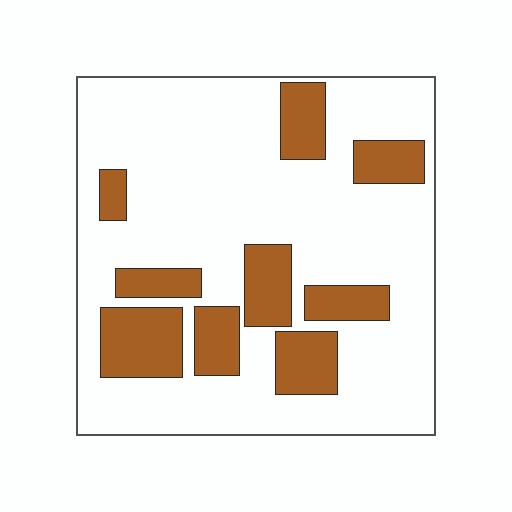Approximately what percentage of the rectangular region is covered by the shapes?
Approximately 25%.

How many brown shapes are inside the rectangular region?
9.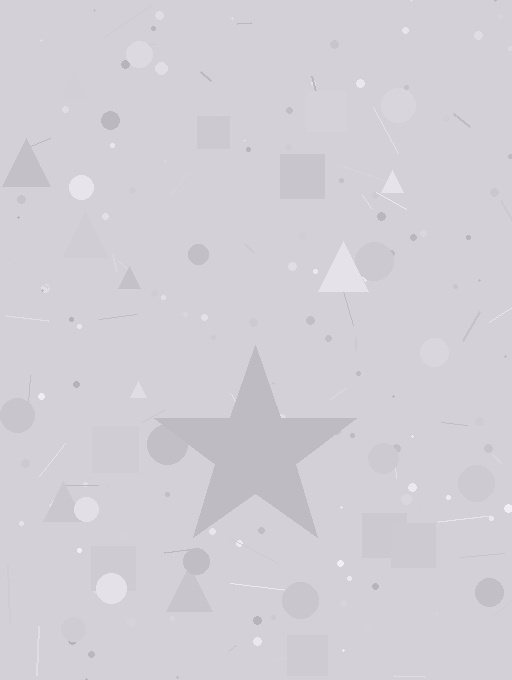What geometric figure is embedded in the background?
A star is embedded in the background.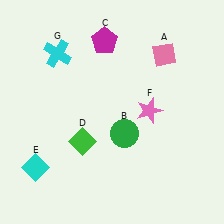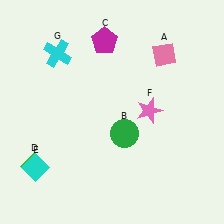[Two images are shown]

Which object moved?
The green diamond (D) moved left.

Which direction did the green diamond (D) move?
The green diamond (D) moved left.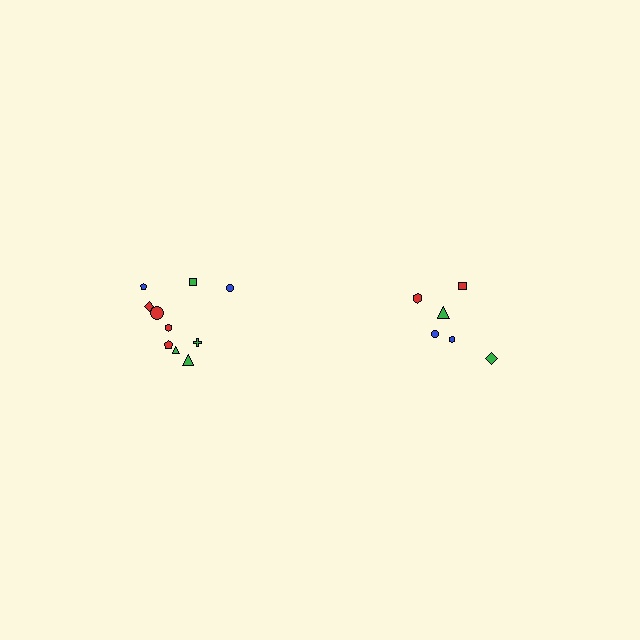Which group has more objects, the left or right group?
The left group.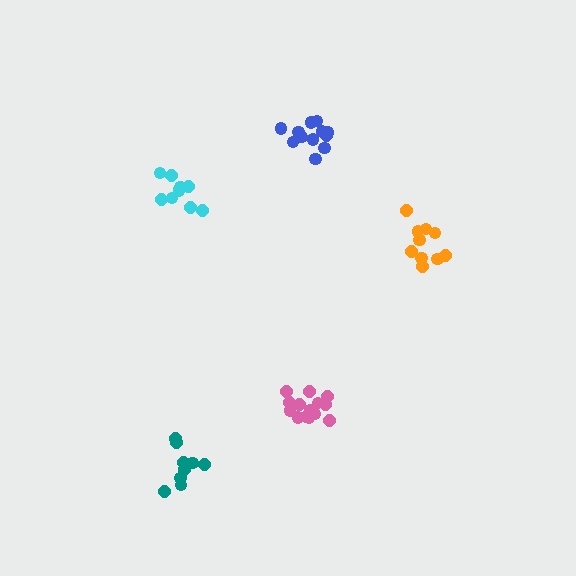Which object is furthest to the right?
The orange cluster is rightmost.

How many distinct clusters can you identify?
There are 5 distinct clusters.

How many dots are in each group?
Group 1: 10 dots, Group 2: 9 dots, Group 3: 12 dots, Group 4: 10 dots, Group 5: 15 dots (56 total).